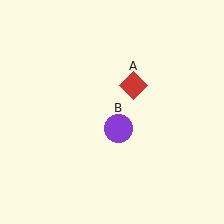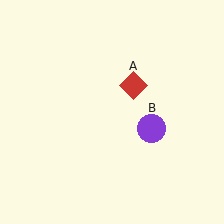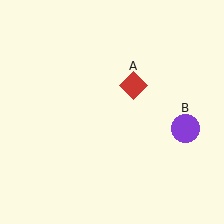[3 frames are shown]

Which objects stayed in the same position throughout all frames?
Red diamond (object A) remained stationary.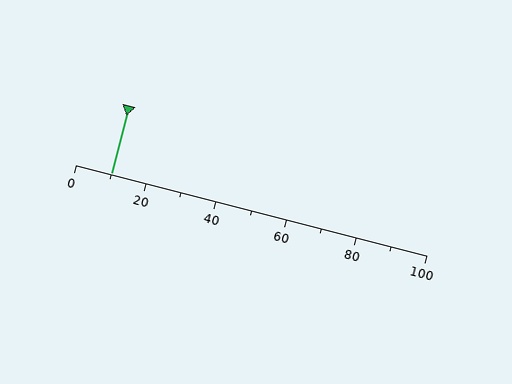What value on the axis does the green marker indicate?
The marker indicates approximately 10.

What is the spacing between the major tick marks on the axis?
The major ticks are spaced 20 apart.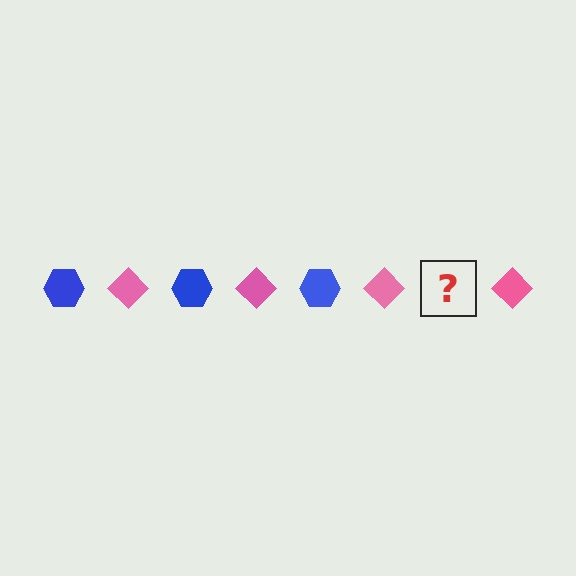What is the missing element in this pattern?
The missing element is a blue hexagon.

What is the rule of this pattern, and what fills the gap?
The rule is that the pattern alternates between blue hexagon and pink diamond. The gap should be filled with a blue hexagon.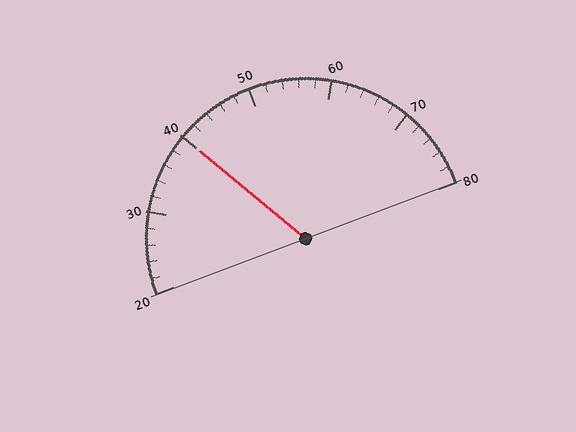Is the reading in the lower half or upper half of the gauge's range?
The reading is in the lower half of the range (20 to 80).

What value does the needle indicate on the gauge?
The needle indicates approximately 40.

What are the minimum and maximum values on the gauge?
The gauge ranges from 20 to 80.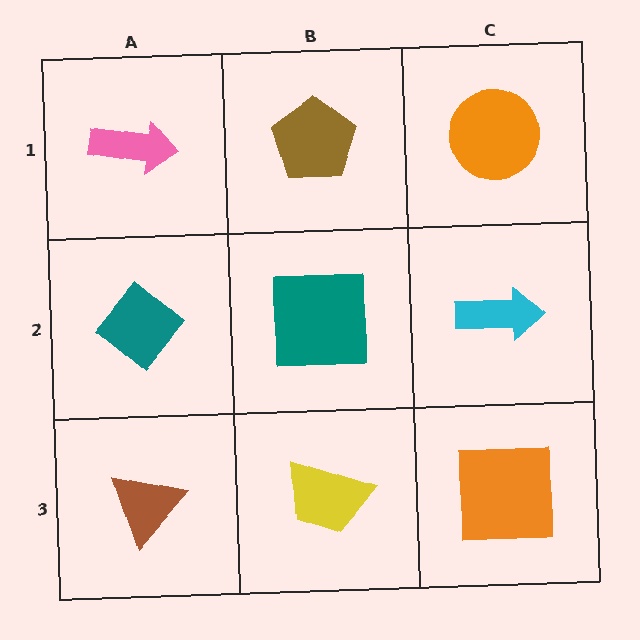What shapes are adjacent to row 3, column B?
A teal square (row 2, column B), a brown triangle (row 3, column A), an orange square (row 3, column C).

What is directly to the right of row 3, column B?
An orange square.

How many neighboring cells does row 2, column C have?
3.